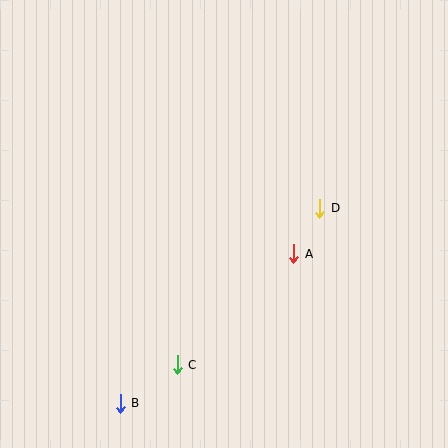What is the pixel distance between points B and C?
The distance between B and C is 68 pixels.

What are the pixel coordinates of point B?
Point B is at (120, 403).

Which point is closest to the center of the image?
Point A at (294, 254) is closest to the center.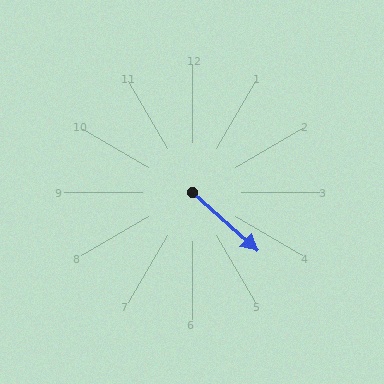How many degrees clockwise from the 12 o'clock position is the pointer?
Approximately 132 degrees.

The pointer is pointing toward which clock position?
Roughly 4 o'clock.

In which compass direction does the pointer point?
Southeast.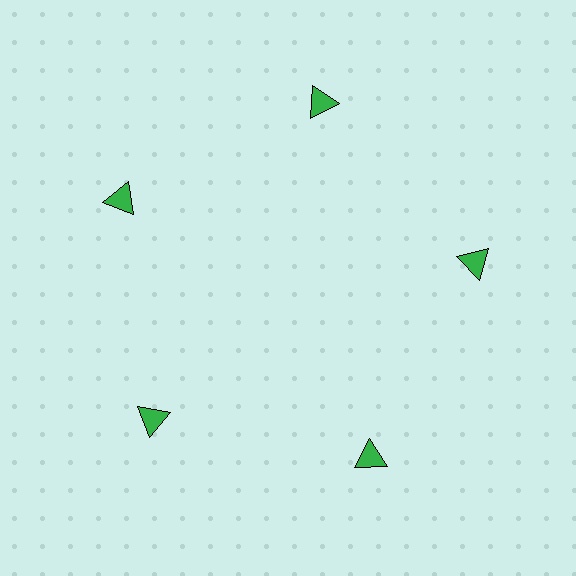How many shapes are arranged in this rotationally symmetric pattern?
There are 5 shapes, arranged in 5 groups of 1.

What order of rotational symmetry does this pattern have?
This pattern has 5-fold rotational symmetry.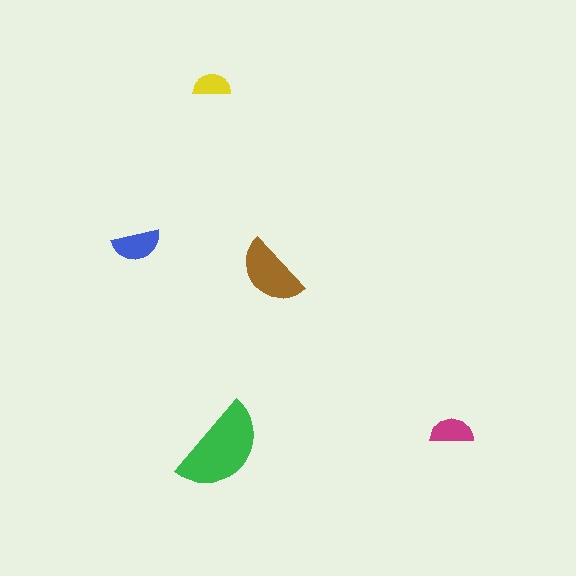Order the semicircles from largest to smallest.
the green one, the brown one, the blue one, the magenta one, the yellow one.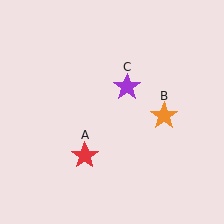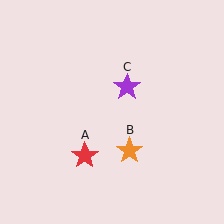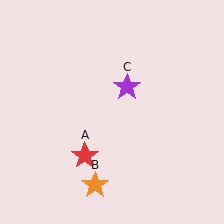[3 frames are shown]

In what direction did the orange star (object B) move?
The orange star (object B) moved down and to the left.